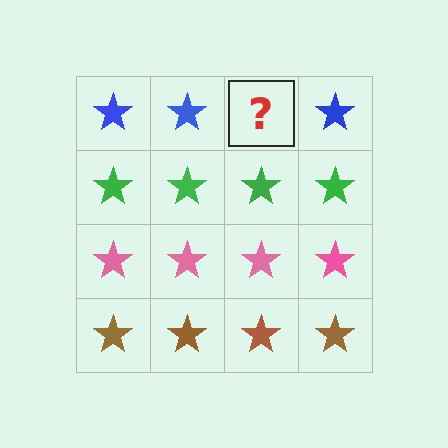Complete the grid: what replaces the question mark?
The question mark should be replaced with a blue star.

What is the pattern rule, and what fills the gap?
The rule is that each row has a consistent color. The gap should be filled with a blue star.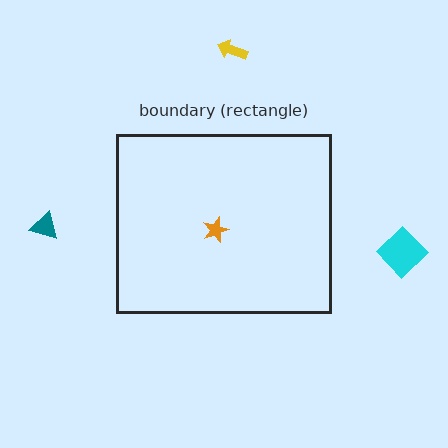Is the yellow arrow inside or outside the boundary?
Outside.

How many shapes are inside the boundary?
1 inside, 3 outside.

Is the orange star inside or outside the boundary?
Inside.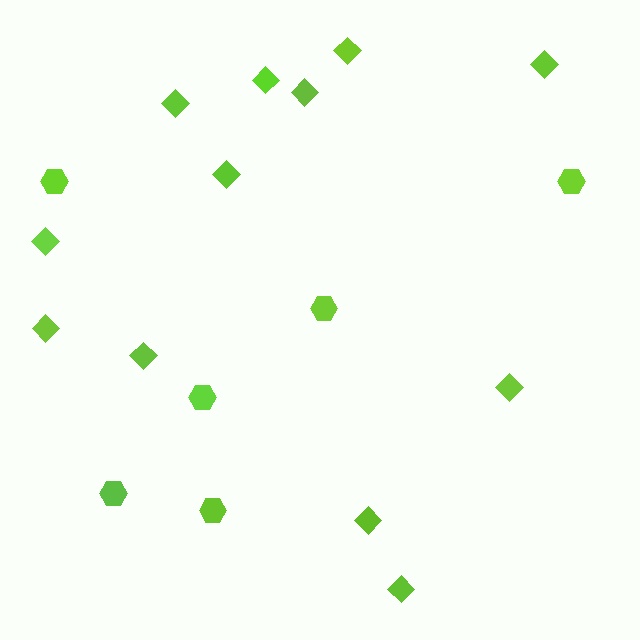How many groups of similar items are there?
There are 2 groups: one group of diamonds (12) and one group of hexagons (6).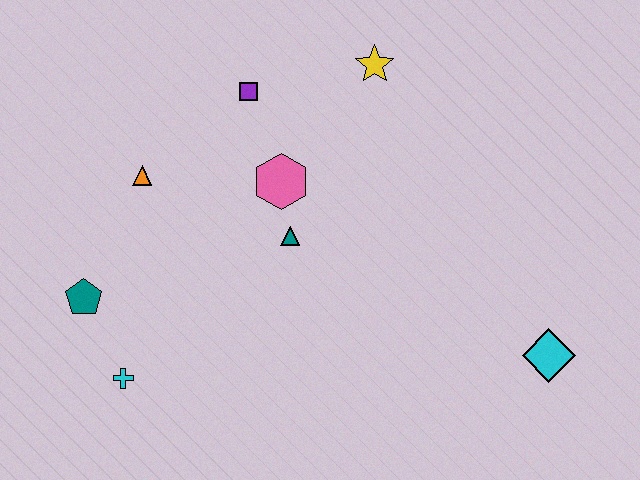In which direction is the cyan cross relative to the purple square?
The cyan cross is below the purple square.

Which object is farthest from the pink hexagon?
The cyan diamond is farthest from the pink hexagon.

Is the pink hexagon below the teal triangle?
No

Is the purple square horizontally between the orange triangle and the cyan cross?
No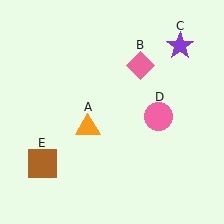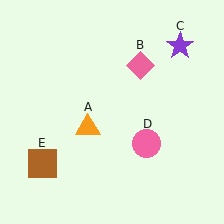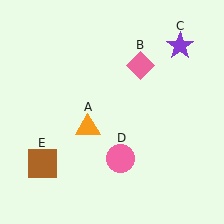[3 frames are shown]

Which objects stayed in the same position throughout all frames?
Orange triangle (object A) and pink diamond (object B) and purple star (object C) and brown square (object E) remained stationary.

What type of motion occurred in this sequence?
The pink circle (object D) rotated clockwise around the center of the scene.